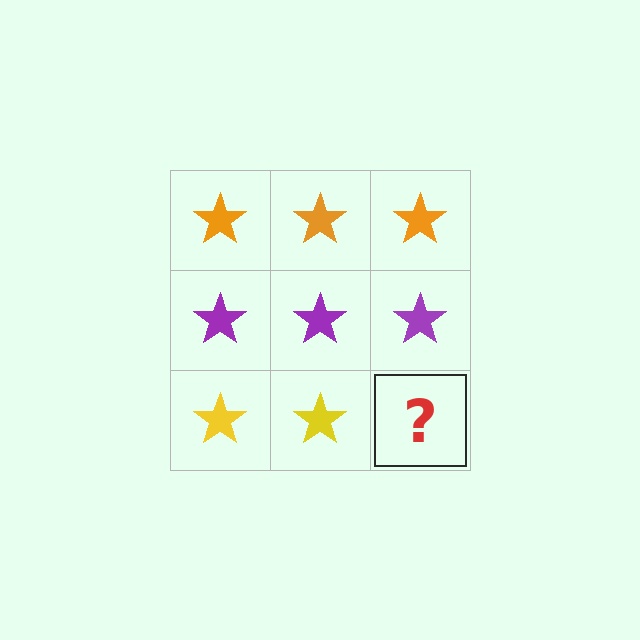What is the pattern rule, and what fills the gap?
The rule is that each row has a consistent color. The gap should be filled with a yellow star.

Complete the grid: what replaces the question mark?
The question mark should be replaced with a yellow star.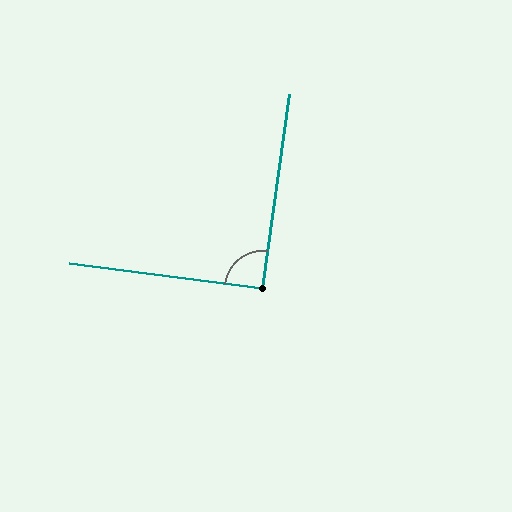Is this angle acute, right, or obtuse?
It is approximately a right angle.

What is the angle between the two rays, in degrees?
Approximately 91 degrees.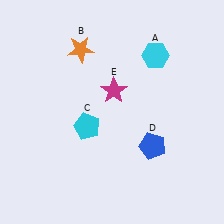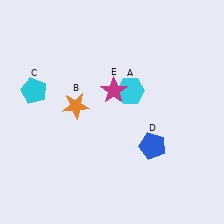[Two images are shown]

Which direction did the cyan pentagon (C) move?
The cyan pentagon (C) moved left.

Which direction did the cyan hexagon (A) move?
The cyan hexagon (A) moved down.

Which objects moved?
The objects that moved are: the cyan hexagon (A), the orange star (B), the cyan pentagon (C).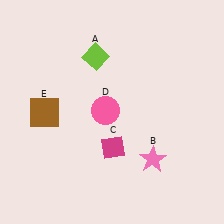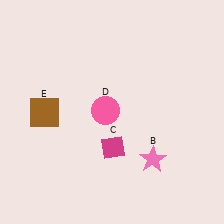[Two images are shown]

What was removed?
The lime diamond (A) was removed in Image 2.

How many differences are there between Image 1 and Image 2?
There is 1 difference between the two images.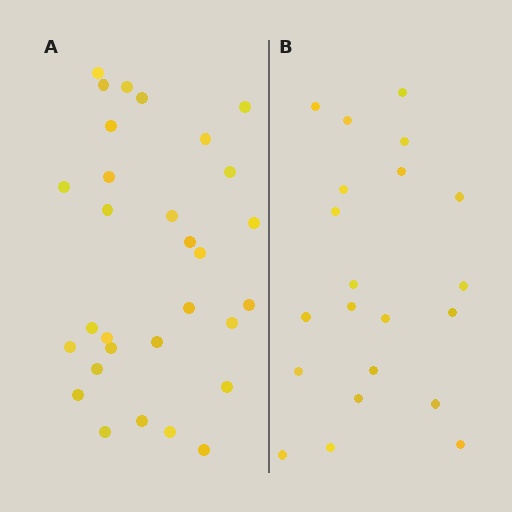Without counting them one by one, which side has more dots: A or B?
Region A (the left region) has more dots.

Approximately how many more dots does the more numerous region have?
Region A has roughly 8 or so more dots than region B.